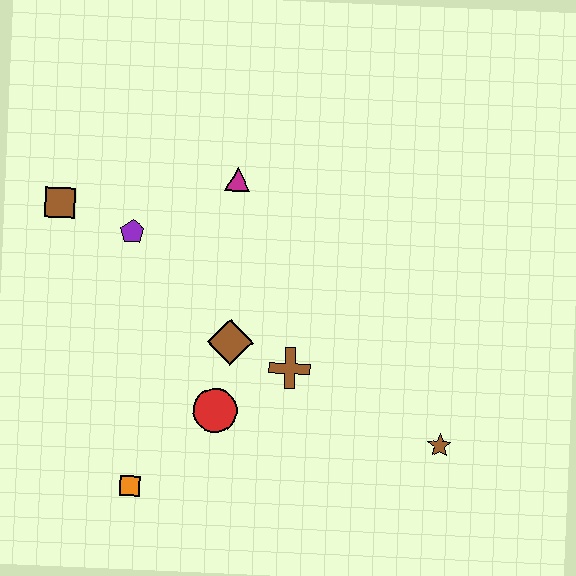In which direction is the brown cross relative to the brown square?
The brown cross is to the right of the brown square.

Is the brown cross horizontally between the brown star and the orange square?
Yes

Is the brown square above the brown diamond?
Yes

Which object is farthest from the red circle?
The brown square is farthest from the red circle.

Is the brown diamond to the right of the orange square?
Yes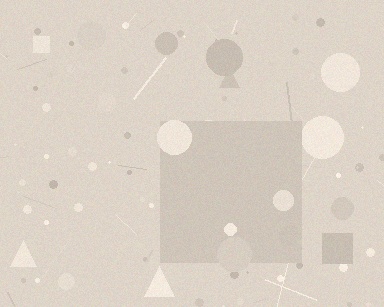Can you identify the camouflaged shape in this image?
The camouflaged shape is a square.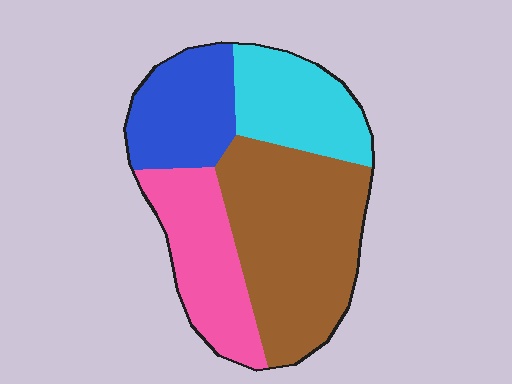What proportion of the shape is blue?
Blue takes up about one fifth (1/5) of the shape.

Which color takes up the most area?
Brown, at roughly 40%.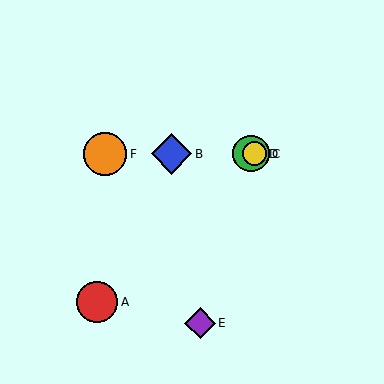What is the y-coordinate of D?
Object D is at y≈154.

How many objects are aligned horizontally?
4 objects (B, C, D, F) are aligned horizontally.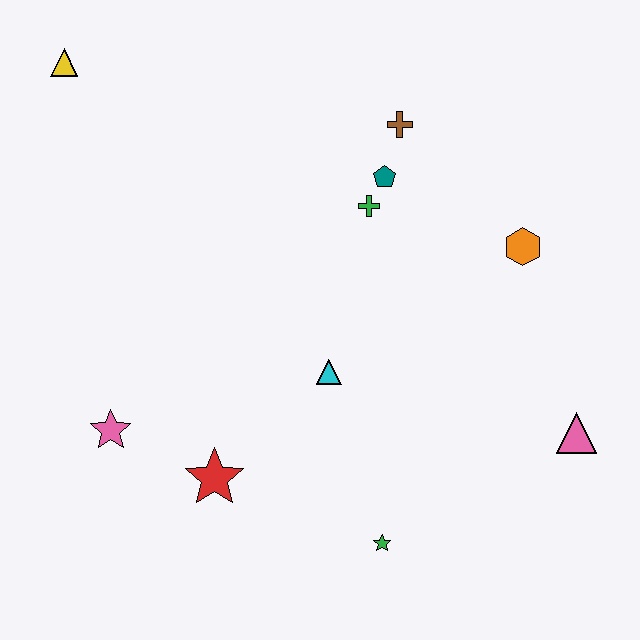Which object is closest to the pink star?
The red star is closest to the pink star.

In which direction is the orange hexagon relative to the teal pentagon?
The orange hexagon is to the right of the teal pentagon.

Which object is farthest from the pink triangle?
The yellow triangle is farthest from the pink triangle.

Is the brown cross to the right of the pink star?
Yes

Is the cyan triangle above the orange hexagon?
No